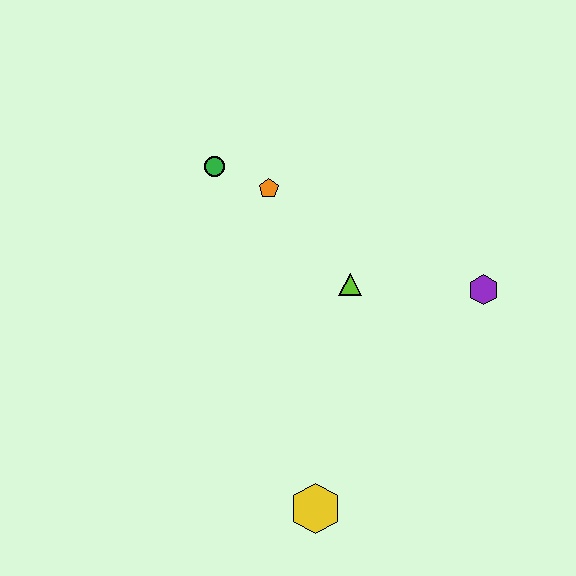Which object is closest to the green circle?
The orange pentagon is closest to the green circle.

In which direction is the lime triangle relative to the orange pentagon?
The lime triangle is below the orange pentagon.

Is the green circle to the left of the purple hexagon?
Yes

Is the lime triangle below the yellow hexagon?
No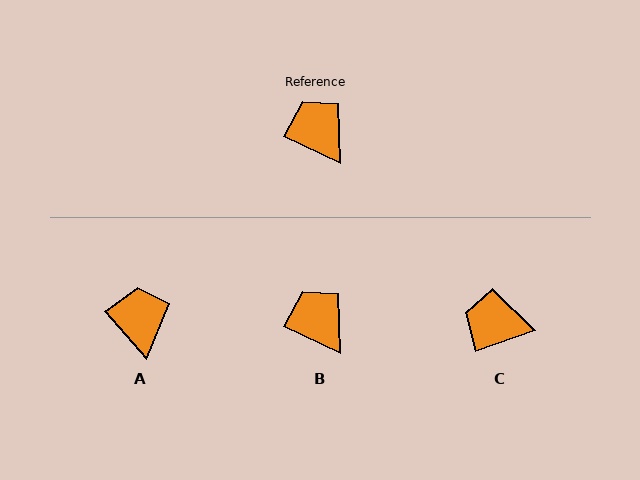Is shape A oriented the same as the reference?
No, it is off by about 24 degrees.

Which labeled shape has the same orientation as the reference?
B.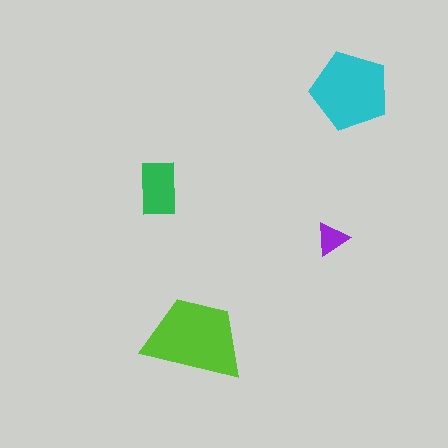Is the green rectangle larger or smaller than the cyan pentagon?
Smaller.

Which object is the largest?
The lime trapezoid.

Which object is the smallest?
The purple triangle.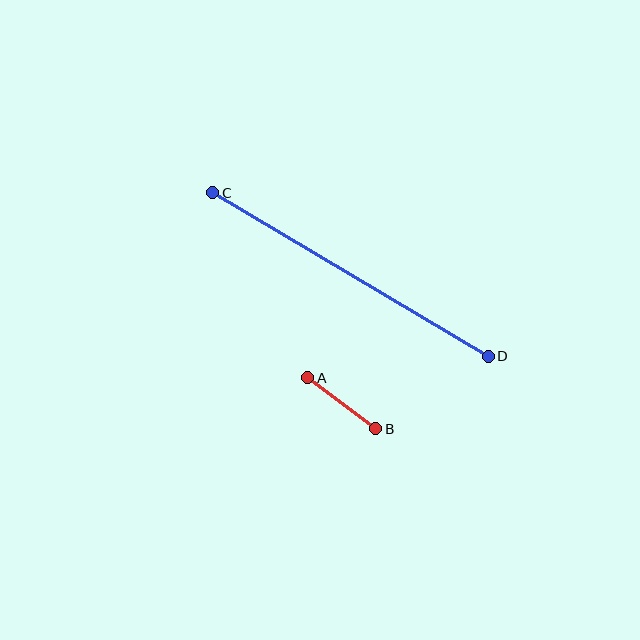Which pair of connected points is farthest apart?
Points C and D are farthest apart.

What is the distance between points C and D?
The distance is approximately 321 pixels.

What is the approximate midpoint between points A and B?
The midpoint is at approximately (342, 403) pixels.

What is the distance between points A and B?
The distance is approximately 85 pixels.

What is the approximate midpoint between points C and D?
The midpoint is at approximately (351, 274) pixels.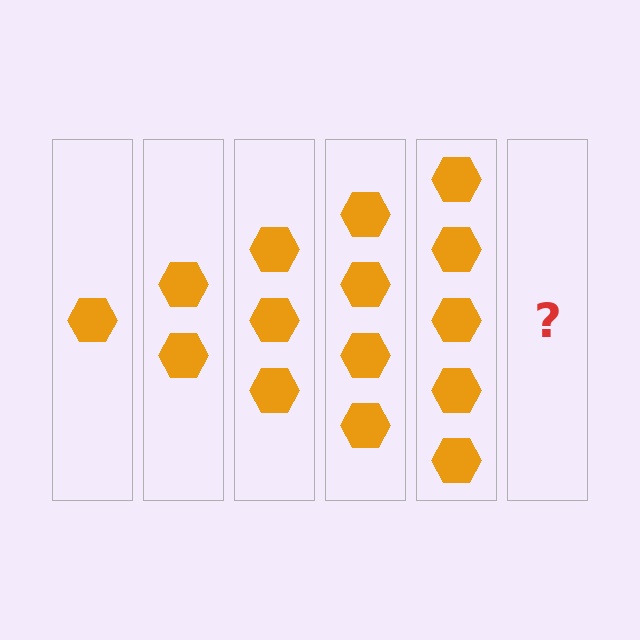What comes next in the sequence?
The next element should be 6 hexagons.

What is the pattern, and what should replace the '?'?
The pattern is that each step adds one more hexagon. The '?' should be 6 hexagons.